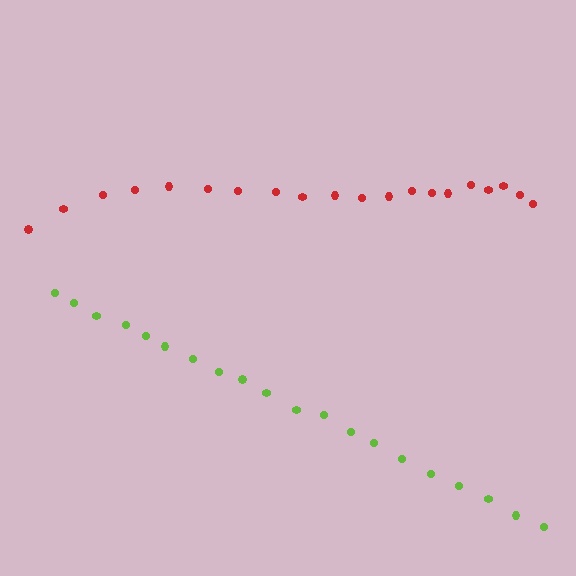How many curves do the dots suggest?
There are 2 distinct paths.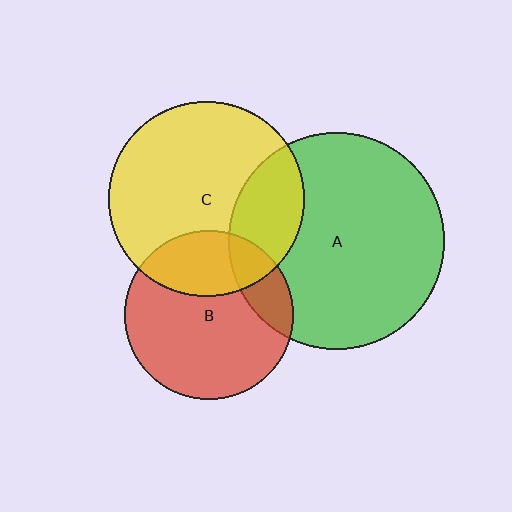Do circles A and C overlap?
Yes.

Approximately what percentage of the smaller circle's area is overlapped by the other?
Approximately 25%.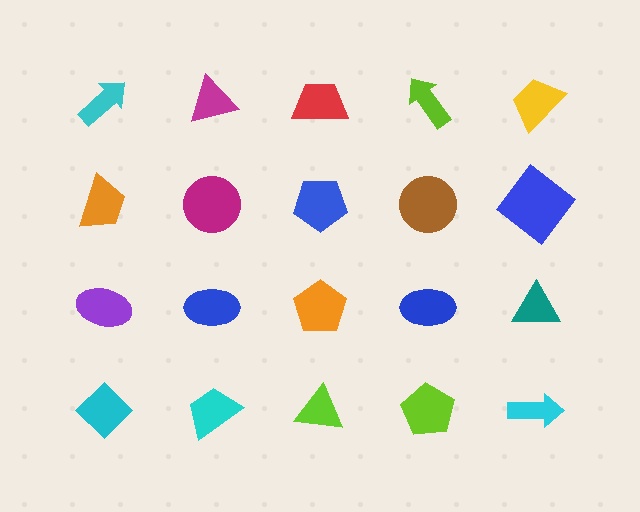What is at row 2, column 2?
A magenta circle.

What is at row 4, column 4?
A lime pentagon.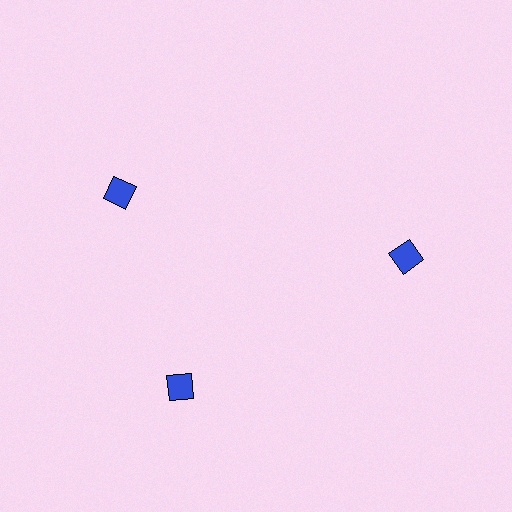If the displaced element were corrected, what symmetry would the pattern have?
It would have 3-fold rotational symmetry — the pattern would map onto itself every 120 degrees.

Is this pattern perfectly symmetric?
No. The 3 blue diamonds are arranged in a ring, but one element near the 11 o'clock position is rotated out of alignment along the ring, breaking the 3-fold rotational symmetry.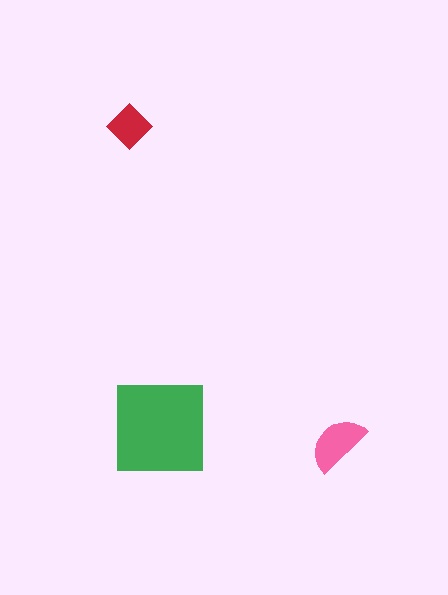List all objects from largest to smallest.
The green square, the pink semicircle, the red diamond.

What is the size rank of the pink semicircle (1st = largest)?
2nd.